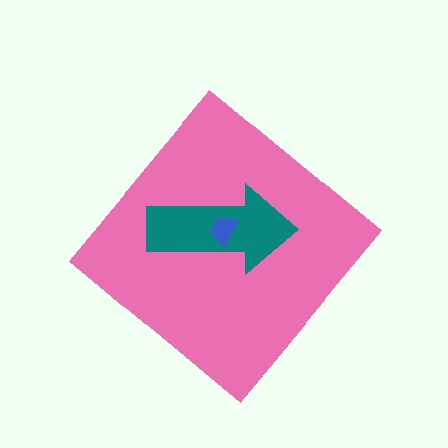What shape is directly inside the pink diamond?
The teal arrow.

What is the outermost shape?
The pink diamond.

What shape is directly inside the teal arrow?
The blue trapezoid.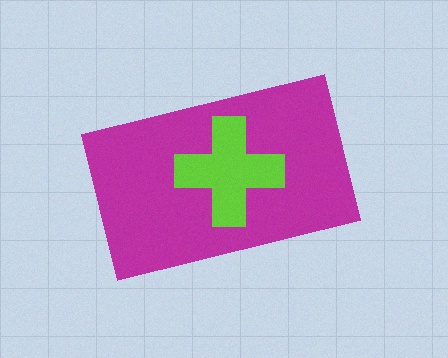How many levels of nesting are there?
2.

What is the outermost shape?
The magenta rectangle.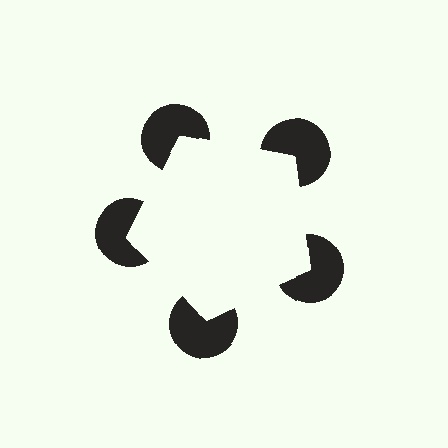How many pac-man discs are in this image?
There are 5 — one at each vertex of the illusory pentagon.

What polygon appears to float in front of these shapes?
An illusory pentagon — its edges are inferred from the aligned wedge cuts in the pac-man discs, not physically drawn.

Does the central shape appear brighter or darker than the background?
It typically appears slightly brighter than the background, even though no actual brightness change is drawn.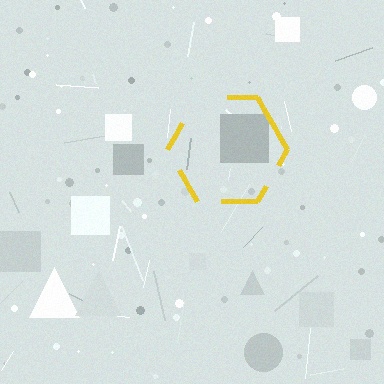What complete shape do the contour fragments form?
The contour fragments form a hexagon.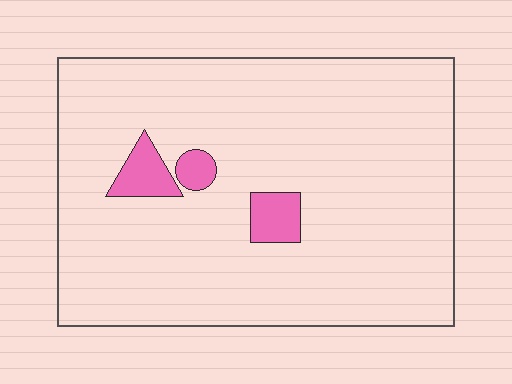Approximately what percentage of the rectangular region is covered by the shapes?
Approximately 5%.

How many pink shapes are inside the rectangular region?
3.